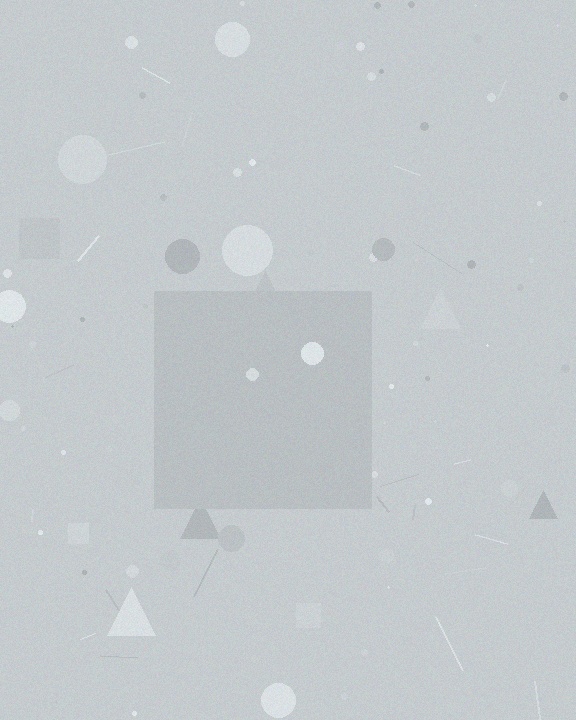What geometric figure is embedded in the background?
A square is embedded in the background.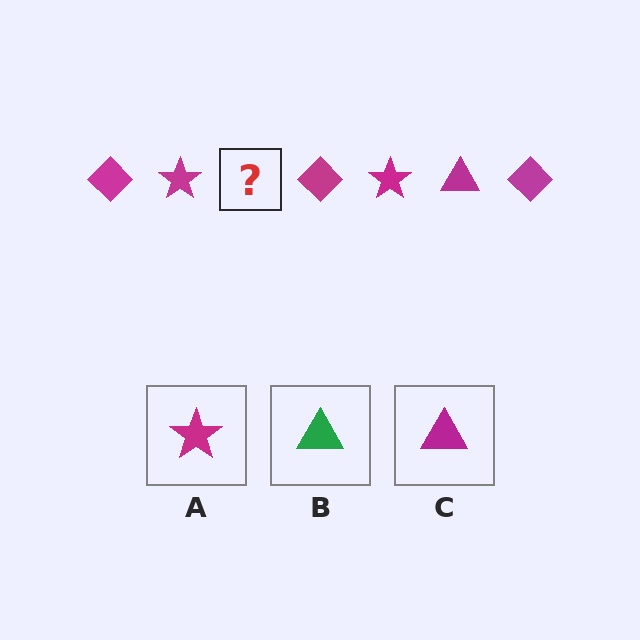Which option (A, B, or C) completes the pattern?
C.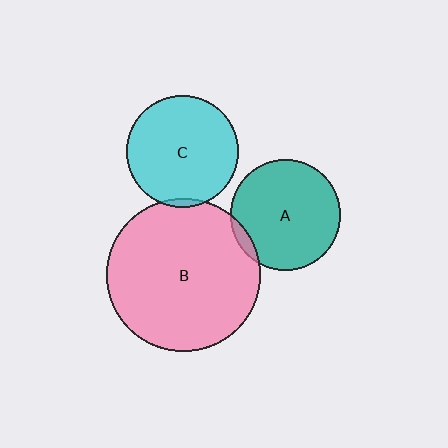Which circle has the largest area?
Circle B (pink).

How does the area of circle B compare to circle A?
Approximately 1.9 times.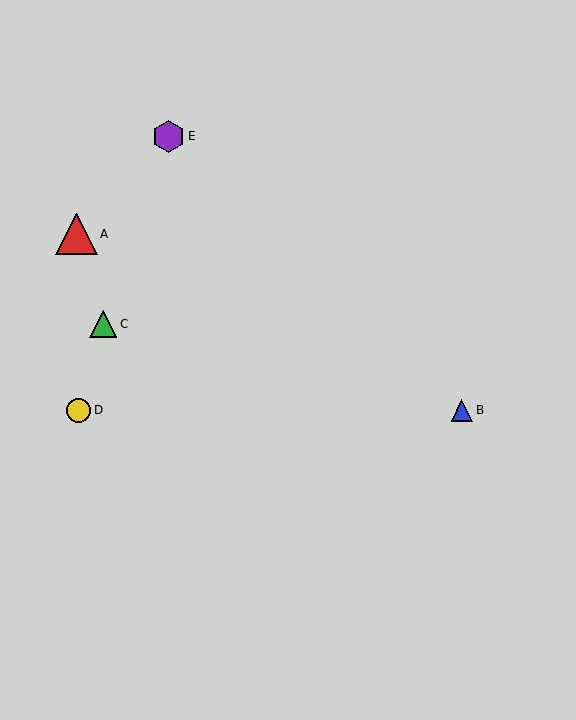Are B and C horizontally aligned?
No, B is at y≈410 and C is at y≈324.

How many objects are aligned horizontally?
2 objects (B, D) are aligned horizontally.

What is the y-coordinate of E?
Object E is at y≈137.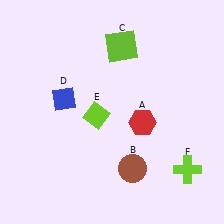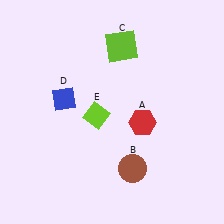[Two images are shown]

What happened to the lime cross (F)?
The lime cross (F) was removed in Image 2. It was in the bottom-right area of Image 1.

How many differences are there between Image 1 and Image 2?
There is 1 difference between the two images.